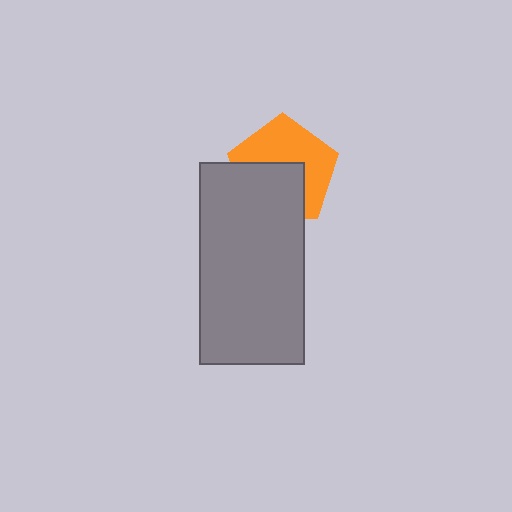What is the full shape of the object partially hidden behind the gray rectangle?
The partially hidden object is an orange pentagon.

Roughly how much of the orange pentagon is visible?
About half of it is visible (roughly 53%).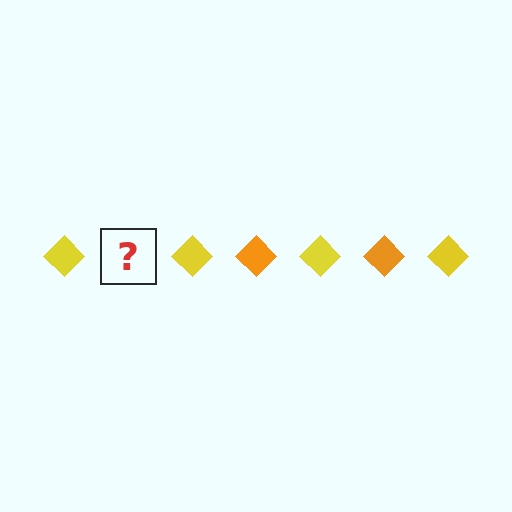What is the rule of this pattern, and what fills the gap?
The rule is that the pattern cycles through yellow, orange diamonds. The gap should be filled with an orange diamond.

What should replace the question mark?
The question mark should be replaced with an orange diamond.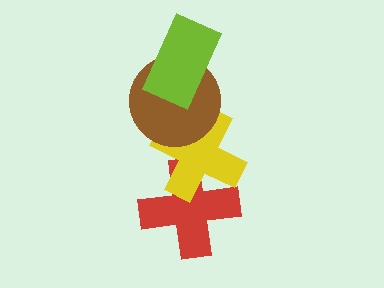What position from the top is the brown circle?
The brown circle is 2nd from the top.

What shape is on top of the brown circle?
The lime rectangle is on top of the brown circle.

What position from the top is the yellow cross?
The yellow cross is 3rd from the top.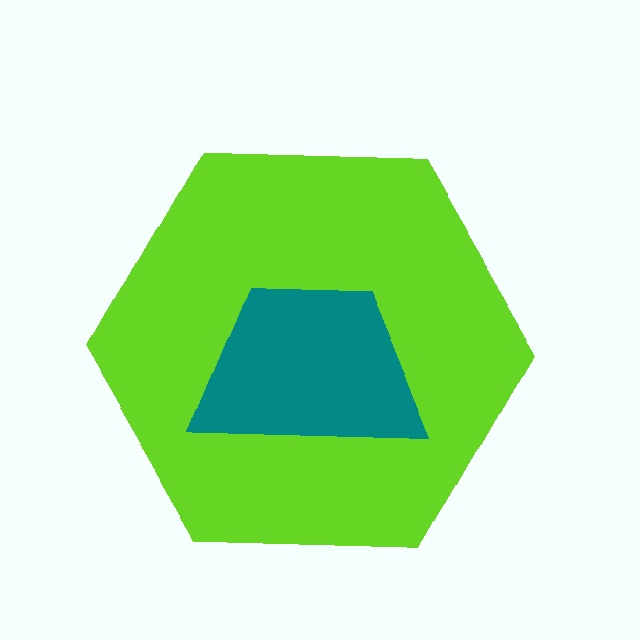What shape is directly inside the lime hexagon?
The teal trapezoid.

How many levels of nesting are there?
2.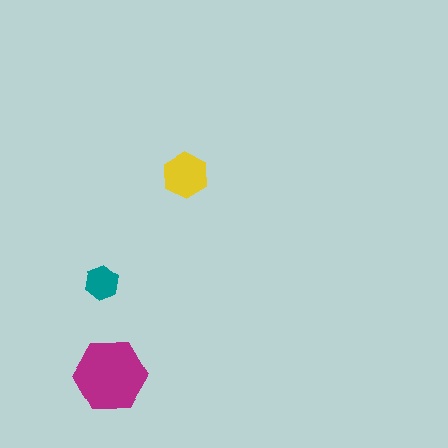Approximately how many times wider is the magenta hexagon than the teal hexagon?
About 2 times wider.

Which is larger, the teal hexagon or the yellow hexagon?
The yellow one.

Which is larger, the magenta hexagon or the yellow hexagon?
The magenta one.